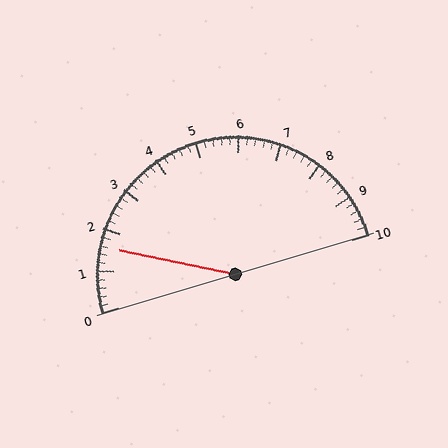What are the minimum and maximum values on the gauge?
The gauge ranges from 0 to 10.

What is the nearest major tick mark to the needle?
The nearest major tick mark is 2.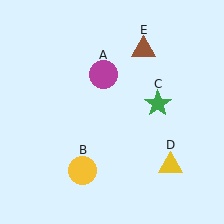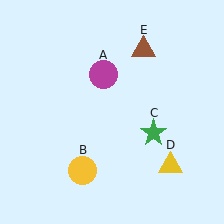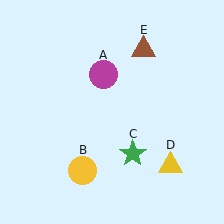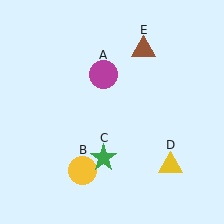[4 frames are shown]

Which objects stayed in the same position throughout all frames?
Magenta circle (object A) and yellow circle (object B) and yellow triangle (object D) and brown triangle (object E) remained stationary.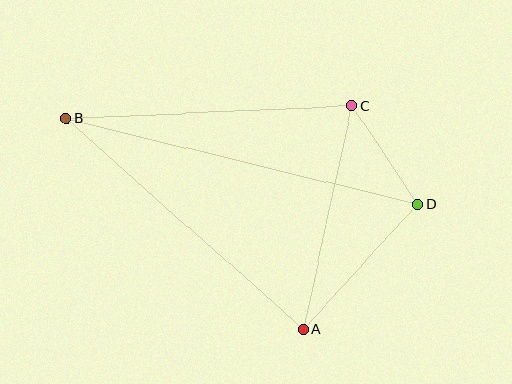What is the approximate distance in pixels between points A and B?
The distance between A and B is approximately 316 pixels.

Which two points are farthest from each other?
Points B and D are farthest from each other.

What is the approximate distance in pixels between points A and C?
The distance between A and C is approximately 228 pixels.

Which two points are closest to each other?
Points C and D are closest to each other.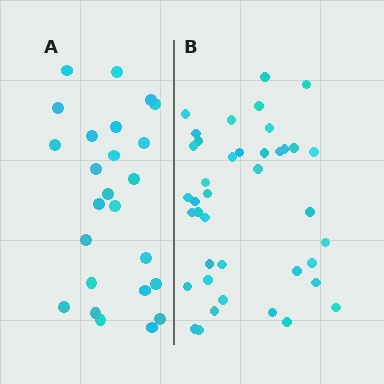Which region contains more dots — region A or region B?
Region B (the right region) has more dots.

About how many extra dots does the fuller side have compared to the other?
Region B has approximately 15 more dots than region A.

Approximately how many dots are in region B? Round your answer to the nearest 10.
About 40 dots.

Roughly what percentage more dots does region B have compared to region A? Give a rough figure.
About 60% more.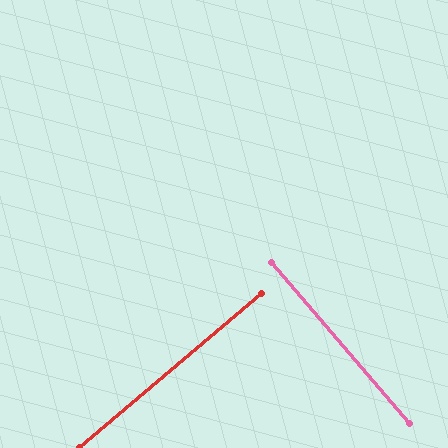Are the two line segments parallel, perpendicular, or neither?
Perpendicular — they meet at approximately 90°.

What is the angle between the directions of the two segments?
Approximately 90 degrees.